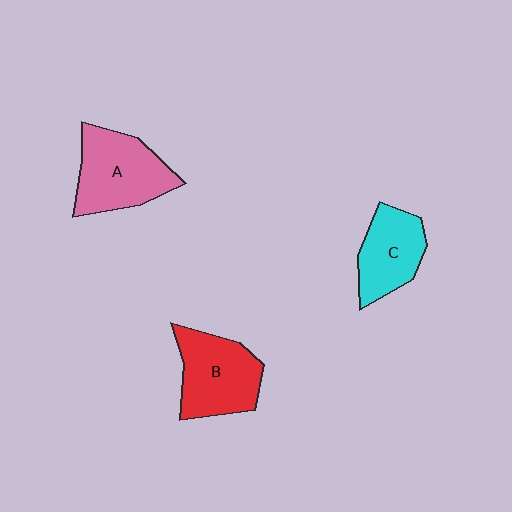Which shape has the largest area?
Shape A (pink).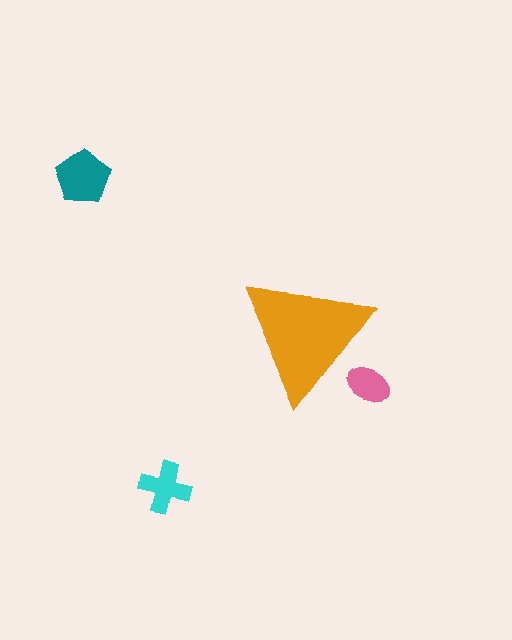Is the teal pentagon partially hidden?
No, the teal pentagon is fully visible.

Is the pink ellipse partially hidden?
Yes, the pink ellipse is partially hidden behind the orange triangle.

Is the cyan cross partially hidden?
No, the cyan cross is fully visible.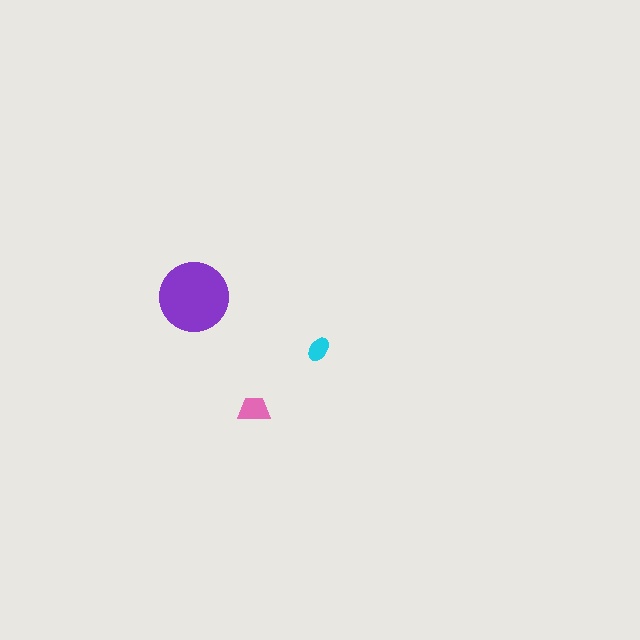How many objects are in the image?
There are 3 objects in the image.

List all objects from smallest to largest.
The cyan ellipse, the pink trapezoid, the purple circle.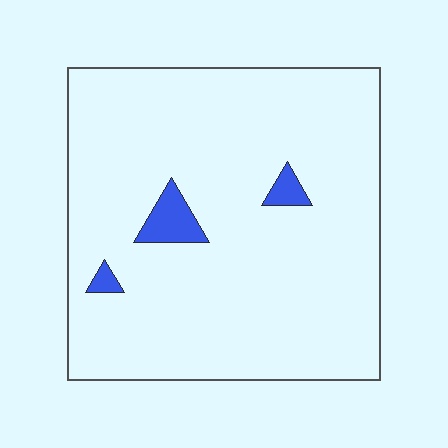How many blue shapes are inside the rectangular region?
3.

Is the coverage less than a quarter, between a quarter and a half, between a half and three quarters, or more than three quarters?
Less than a quarter.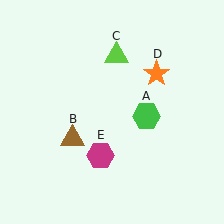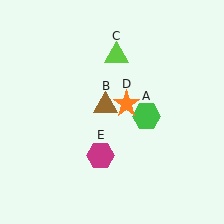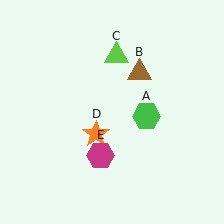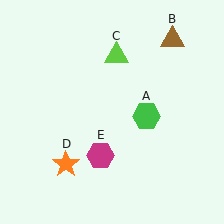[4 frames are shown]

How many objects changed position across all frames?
2 objects changed position: brown triangle (object B), orange star (object D).